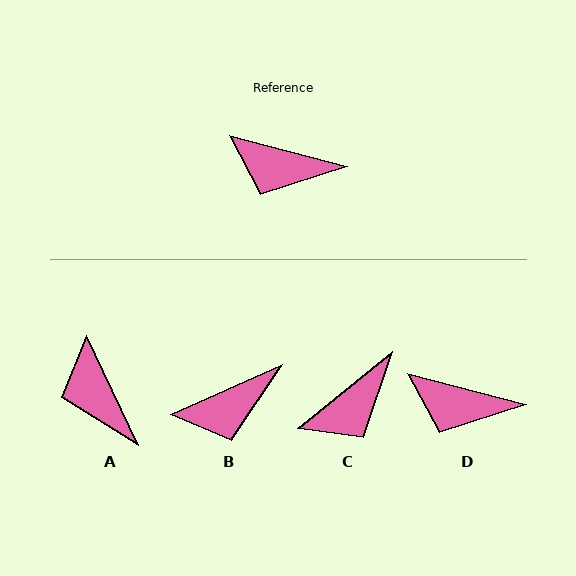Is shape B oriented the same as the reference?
No, it is off by about 39 degrees.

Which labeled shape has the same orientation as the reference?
D.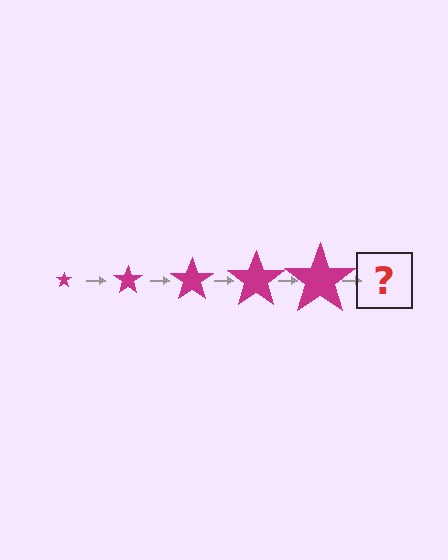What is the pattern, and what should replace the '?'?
The pattern is that the star gets progressively larger each step. The '?' should be a magenta star, larger than the previous one.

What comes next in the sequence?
The next element should be a magenta star, larger than the previous one.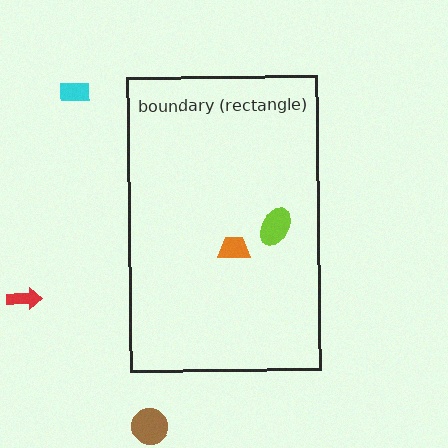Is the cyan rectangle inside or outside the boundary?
Outside.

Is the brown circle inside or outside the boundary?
Outside.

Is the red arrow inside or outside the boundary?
Outside.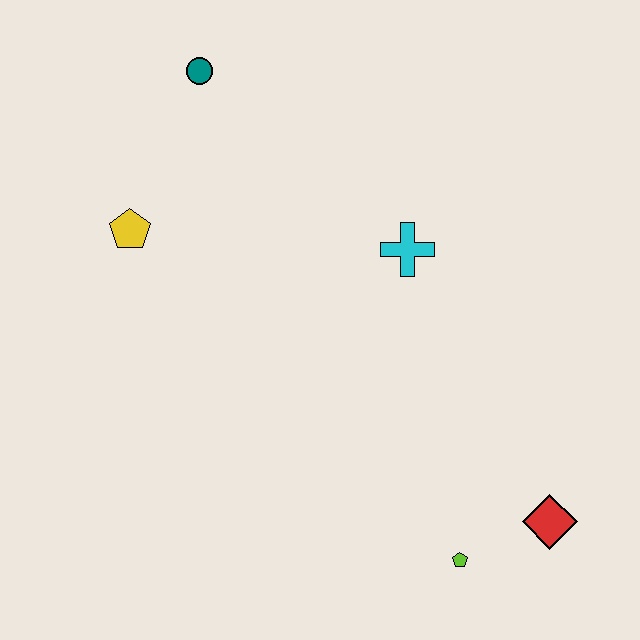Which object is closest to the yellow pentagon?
The teal circle is closest to the yellow pentagon.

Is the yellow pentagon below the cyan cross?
No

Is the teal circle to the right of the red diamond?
No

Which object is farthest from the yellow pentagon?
The red diamond is farthest from the yellow pentagon.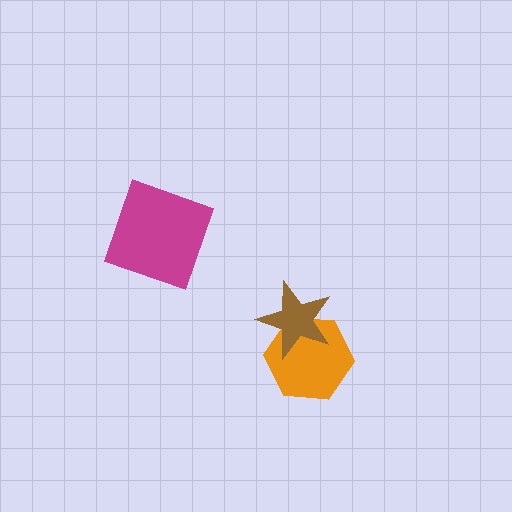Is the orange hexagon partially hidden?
Yes, it is partially covered by another shape.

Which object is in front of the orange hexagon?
The brown star is in front of the orange hexagon.